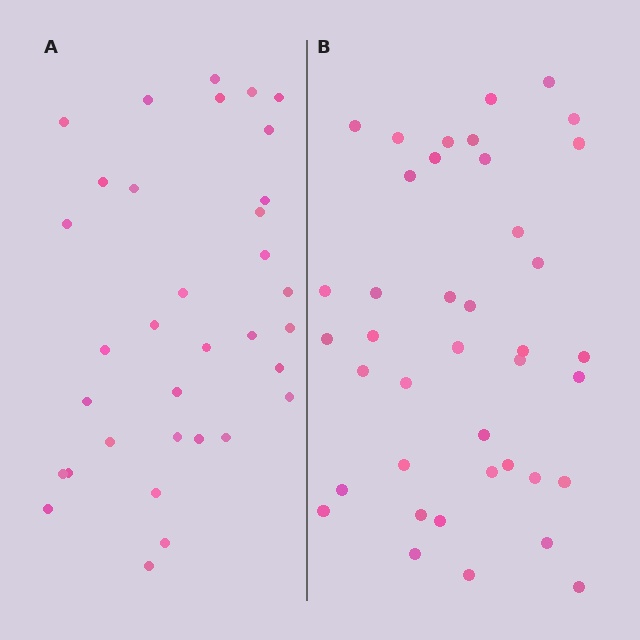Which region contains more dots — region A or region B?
Region B (the right region) has more dots.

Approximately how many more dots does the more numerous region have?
Region B has about 6 more dots than region A.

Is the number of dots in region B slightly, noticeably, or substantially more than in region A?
Region B has only slightly more — the two regions are fairly close. The ratio is roughly 1.2 to 1.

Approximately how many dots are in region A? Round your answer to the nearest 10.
About 30 dots. (The exact count is 34, which rounds to 30.)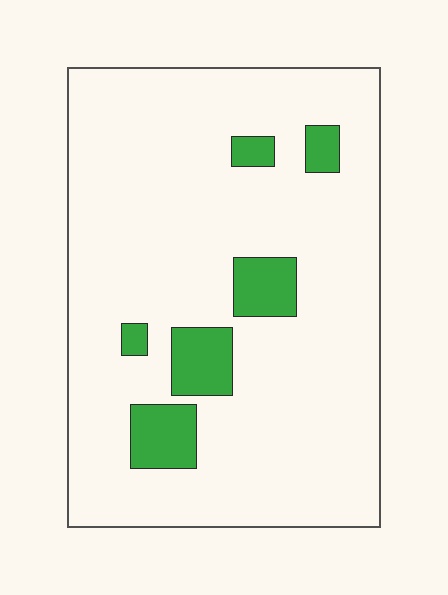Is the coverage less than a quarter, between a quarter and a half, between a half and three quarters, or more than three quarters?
Less than a quarter.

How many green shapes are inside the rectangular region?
6.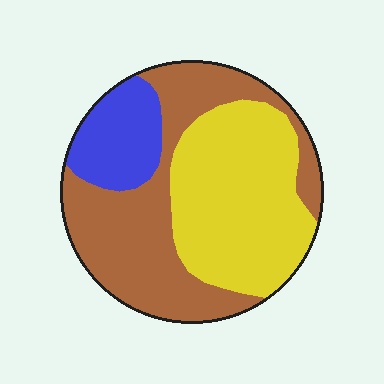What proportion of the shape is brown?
Brown covers around 45% of the shape.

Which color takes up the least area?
Blue, at roughly 15%.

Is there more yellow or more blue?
Yellow.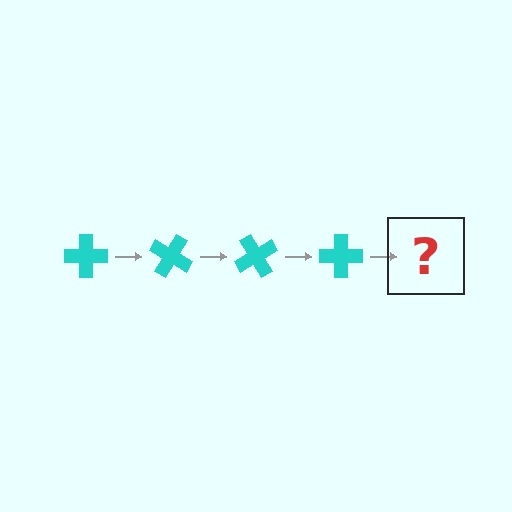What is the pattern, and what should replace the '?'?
The pattern is that the cross rotates 30 degrees each step. The '?' should be a cyan cross rotated 120 degrees.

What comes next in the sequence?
The next element should be a cyan cross rotated 120 degrees.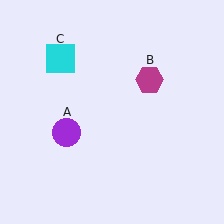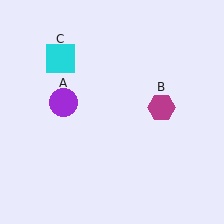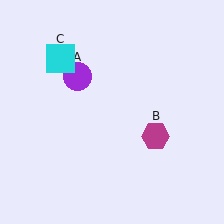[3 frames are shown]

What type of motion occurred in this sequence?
The purple circle (object A), magenta hexagon (object B) rotated clockwise around the center of the scene.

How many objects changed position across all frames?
2 objects changed position: purple circle (object A), magenta hexagon (object B).